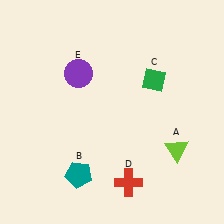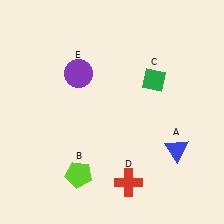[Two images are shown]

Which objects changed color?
A changed from lime to blue. B changed from teal to lime.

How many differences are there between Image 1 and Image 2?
There are 2 differences between the two images.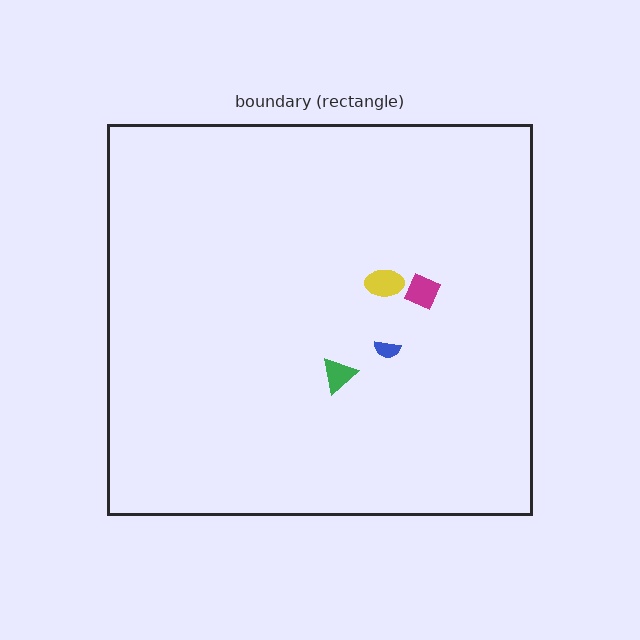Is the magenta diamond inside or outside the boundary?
Inside.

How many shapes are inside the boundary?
4 inside, 0 outside.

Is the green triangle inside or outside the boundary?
Inside.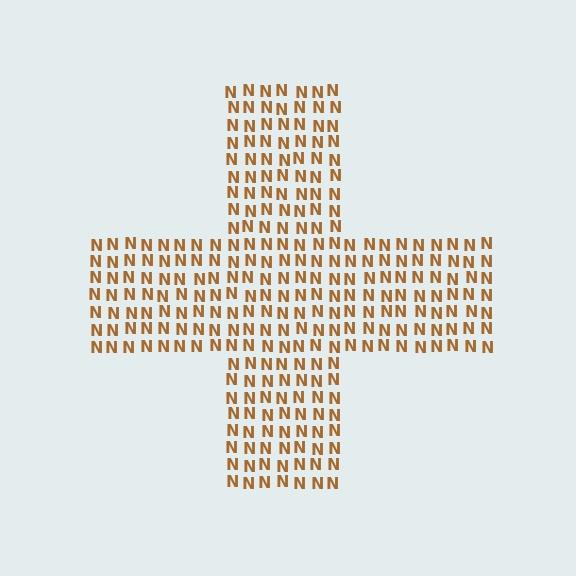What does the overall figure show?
The overall figure shows a cross.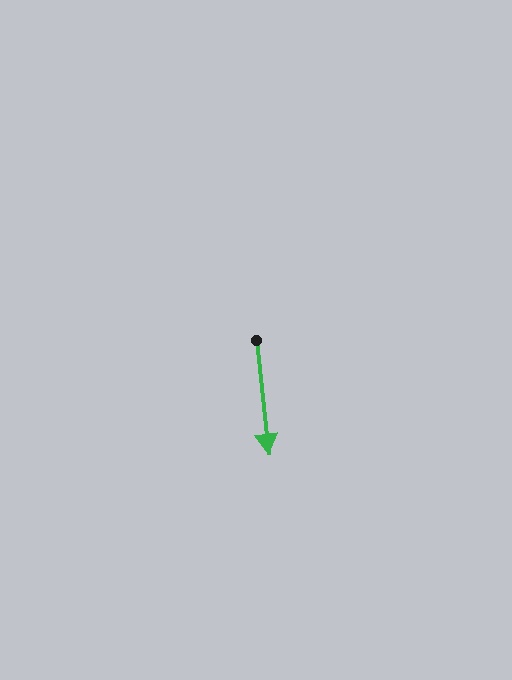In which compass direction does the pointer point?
South.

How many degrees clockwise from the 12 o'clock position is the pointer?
Approximately 174 degrees.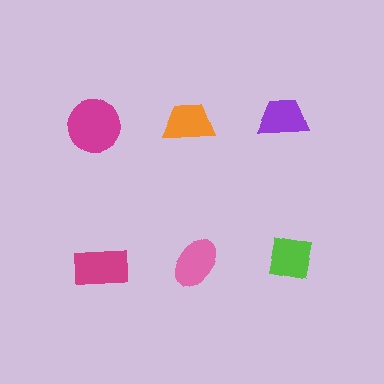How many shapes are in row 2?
3 shapes.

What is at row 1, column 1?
A magenta circle.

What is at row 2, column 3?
A lime square.